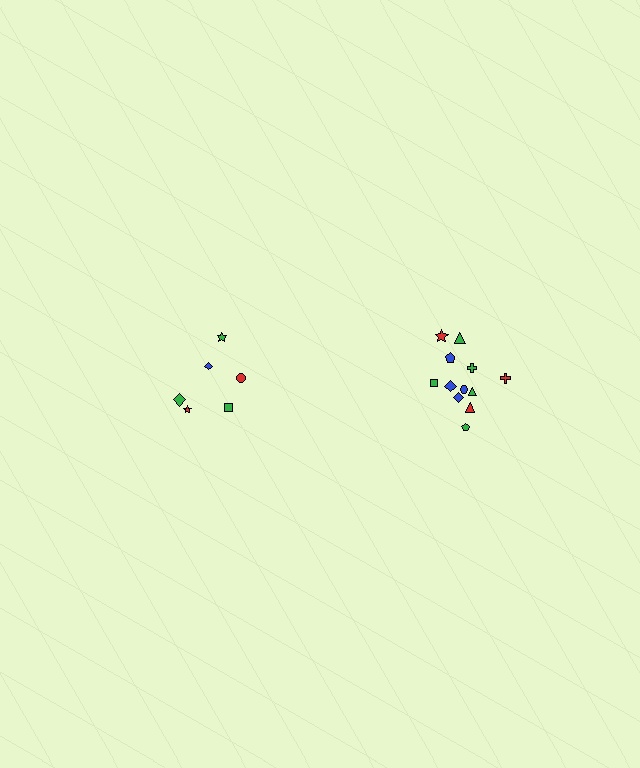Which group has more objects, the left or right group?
The right group.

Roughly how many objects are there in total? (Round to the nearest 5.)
Roughly 20 objects in total.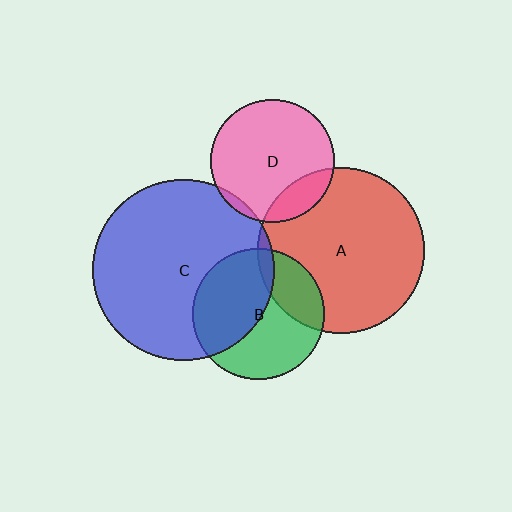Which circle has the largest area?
Circle C (blue).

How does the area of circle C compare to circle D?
Approximately 2.2 times.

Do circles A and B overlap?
Yes.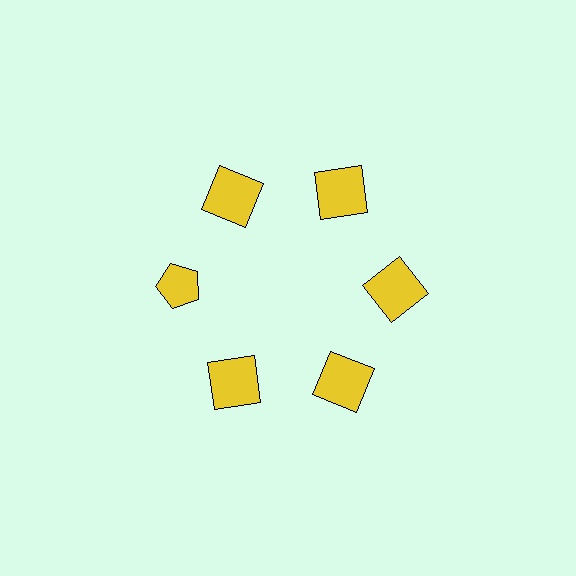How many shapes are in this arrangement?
There are 6 shapes arranged in a ring pattern.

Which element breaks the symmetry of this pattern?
The yellow pentagon at roughly the 9 o'clock position breaks the symmetry. All other shapes are yellow squares.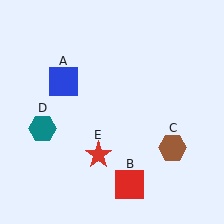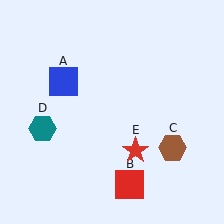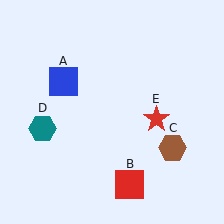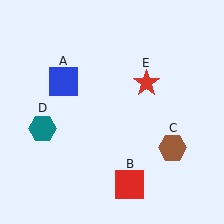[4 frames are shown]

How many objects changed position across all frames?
1 object changed position: red star (object E).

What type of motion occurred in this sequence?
The red star (object E) rotated counterclockwise around the center of the scene.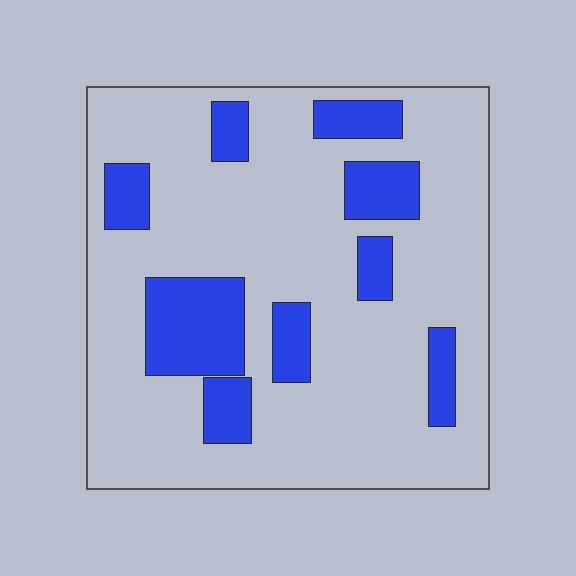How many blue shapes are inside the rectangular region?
9.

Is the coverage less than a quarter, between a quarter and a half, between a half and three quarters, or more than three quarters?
Less than a quarter.